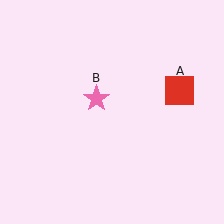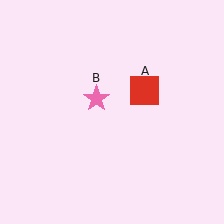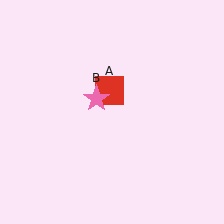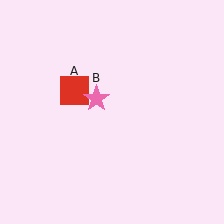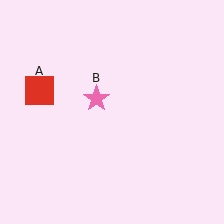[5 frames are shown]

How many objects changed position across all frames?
1 object changed position: red square (object A).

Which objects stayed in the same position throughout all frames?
Pink star (object B) remained stationary.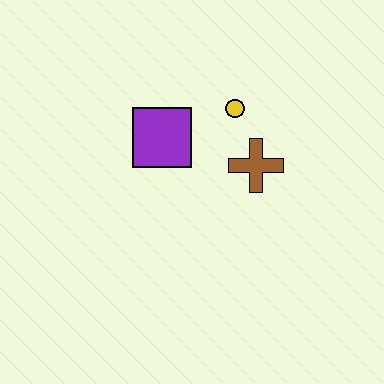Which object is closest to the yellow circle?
The brown cross is closest to the yellow circle.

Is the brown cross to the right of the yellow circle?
Yes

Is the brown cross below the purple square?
Yes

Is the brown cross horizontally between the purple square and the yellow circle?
No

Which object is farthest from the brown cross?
The purple square is farthest from the brown cross.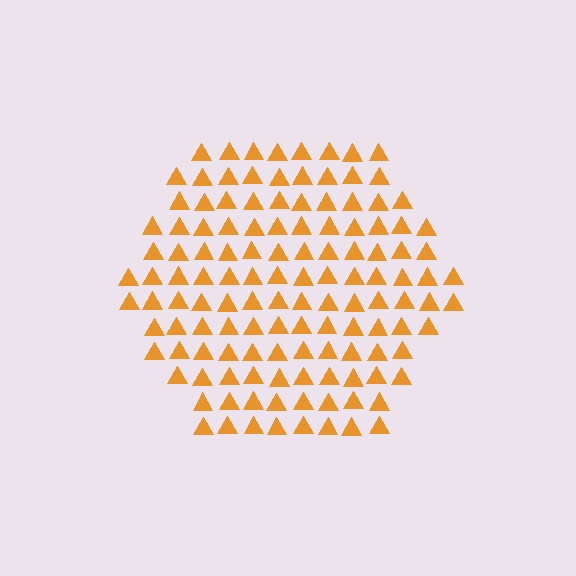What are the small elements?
The small elements are triangles.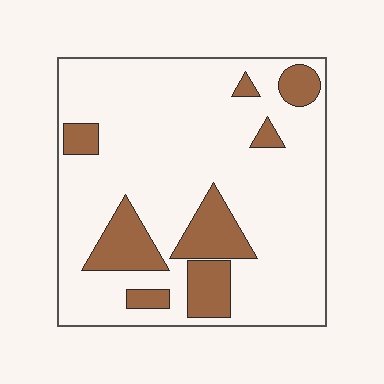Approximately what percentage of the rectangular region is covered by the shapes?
Approximately 20%.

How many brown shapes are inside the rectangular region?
8.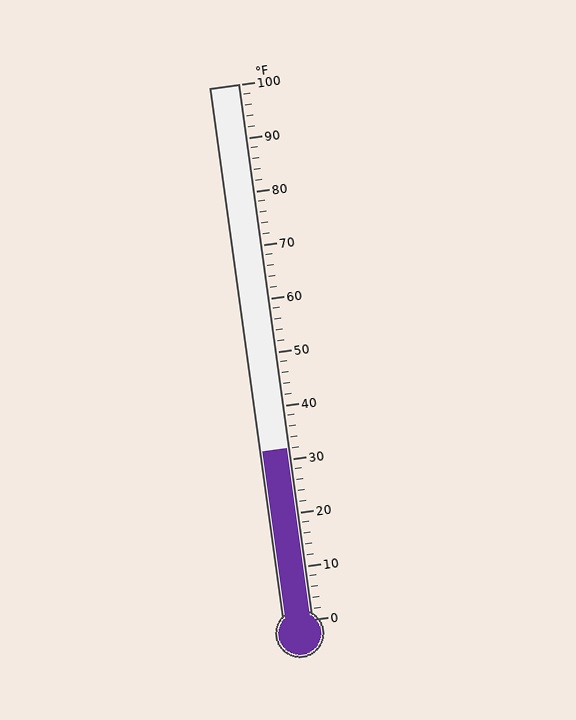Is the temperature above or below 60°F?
The temperature is below 60°F.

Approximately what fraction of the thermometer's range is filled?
The thermometer is filled to approximately 30% of its range.